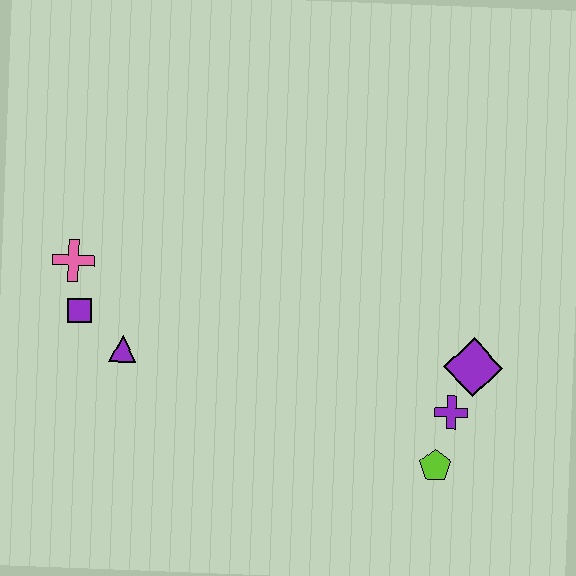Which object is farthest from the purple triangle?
The purple diamond is farthest from the purple triangle.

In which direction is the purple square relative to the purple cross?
The purple square is to the left of the purple cross.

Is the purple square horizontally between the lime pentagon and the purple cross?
No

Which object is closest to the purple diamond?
The purple cross is closest to the purple diamond.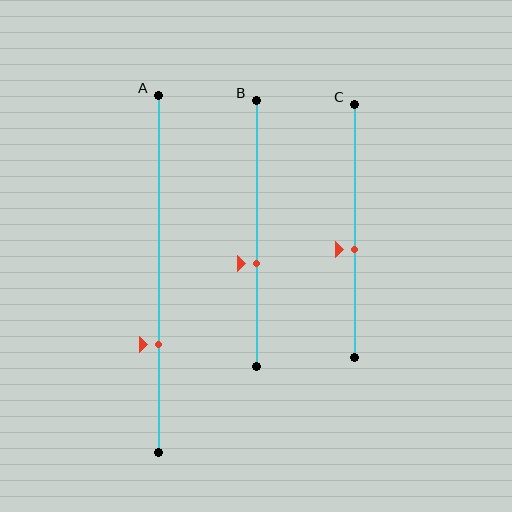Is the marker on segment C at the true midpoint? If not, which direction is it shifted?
No, the marker on segment C is shifted downward by about 8% of the segment length.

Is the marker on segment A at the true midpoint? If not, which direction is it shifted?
No, the marker on segment A is shifted downward by about 20% of the segment length.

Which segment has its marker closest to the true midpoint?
Segment C has its marker closest to the true midpoint.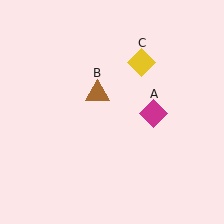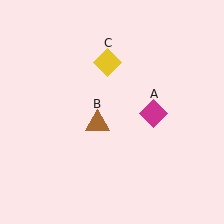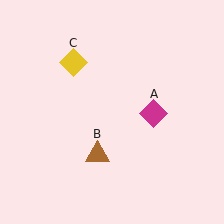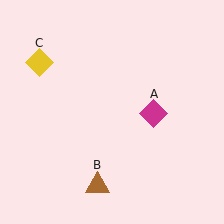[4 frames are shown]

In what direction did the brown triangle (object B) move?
The brown triangle (object B) moved down.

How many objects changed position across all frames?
2 objects changed position: brown triangle (object B), yellow diamond (object C).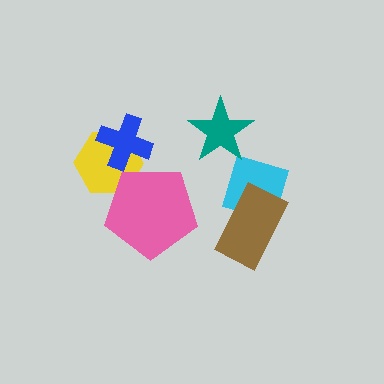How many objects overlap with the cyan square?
1 object overlaps with the cyan square.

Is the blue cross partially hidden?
No, no other shape covers it.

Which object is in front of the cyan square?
The brown rectangle is in front of the cyan square.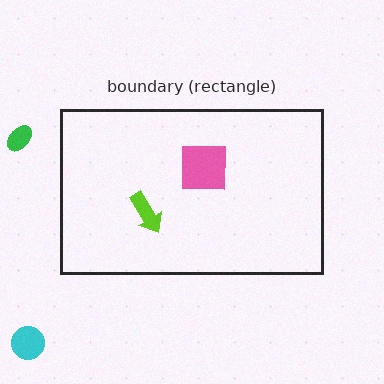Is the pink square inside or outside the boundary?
Inside.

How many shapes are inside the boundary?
2 inside, 2 outside.